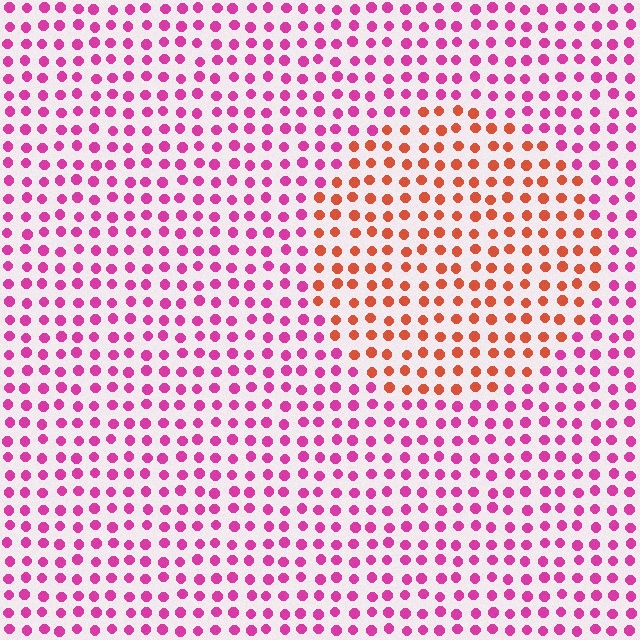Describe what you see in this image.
The image is filled with small magenta elements in a uniform arrangement. A circle-shaped region is visible where the elements are tinted to a slightly different hue, forming a subtle color boundary.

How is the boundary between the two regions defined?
The boundary is defined purely by a slight shift in hue (about 50 degrees). Spacing, size, and orientation are identical on both sides.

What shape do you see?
I see a circle.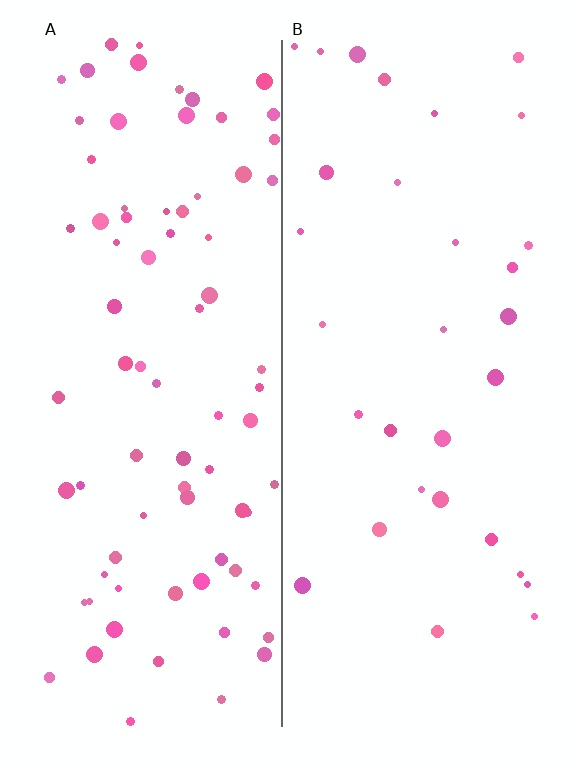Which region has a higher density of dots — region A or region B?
A (the left).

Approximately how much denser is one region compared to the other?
Approximately 2.5× — region A over region B.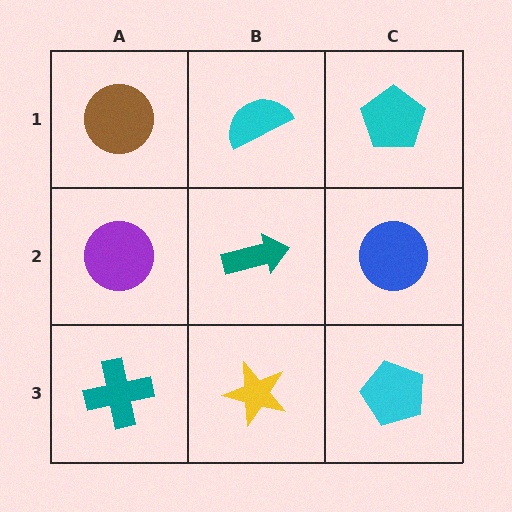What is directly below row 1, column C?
A blue circle.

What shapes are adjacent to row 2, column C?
A cyan pentagon (row 1, column C), a cyan pentagon (row 3, column C), a teal arrow (row 2, column B).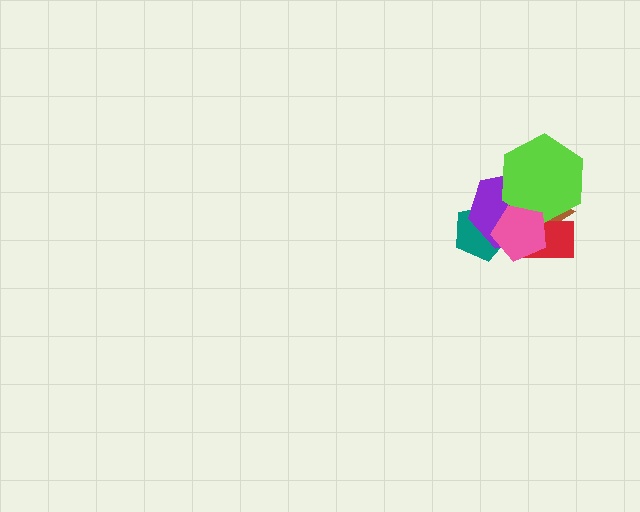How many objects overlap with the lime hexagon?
4 objects overlap with the lime hexagon.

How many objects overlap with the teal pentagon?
3 objects overlap with the teal pentagon.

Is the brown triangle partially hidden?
Yes, it is partially covered by another shape.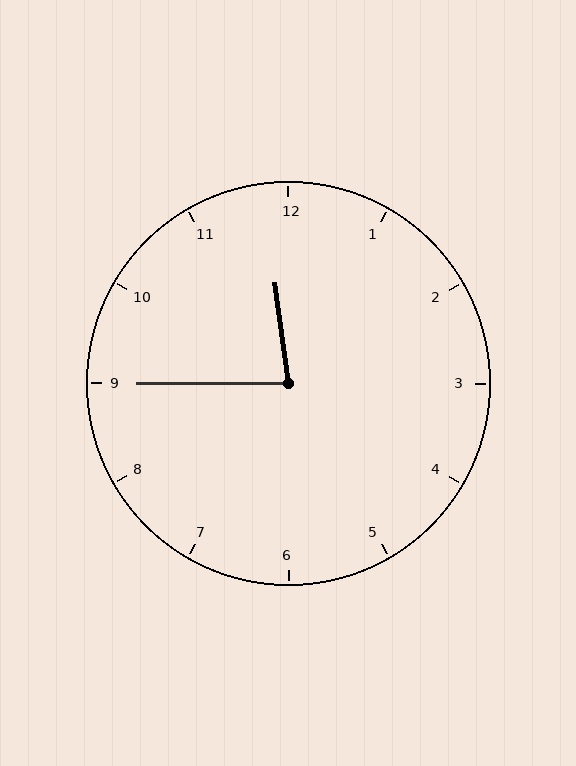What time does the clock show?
11:45.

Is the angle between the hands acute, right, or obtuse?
It is acute.